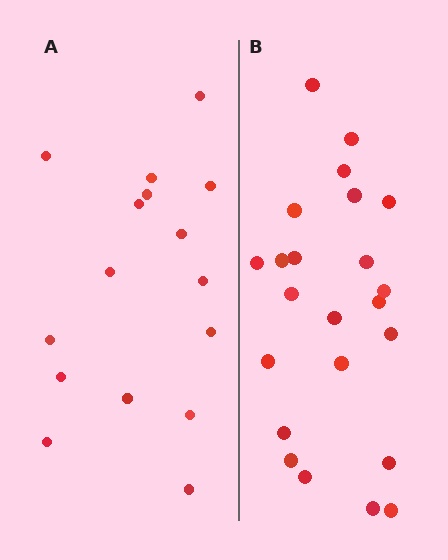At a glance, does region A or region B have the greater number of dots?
Region B (the right region) has more dots.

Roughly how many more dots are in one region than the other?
Region B has roughly 8 or so more dots than region A.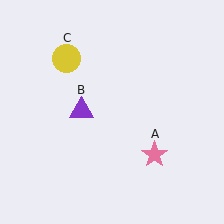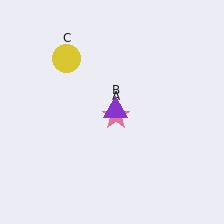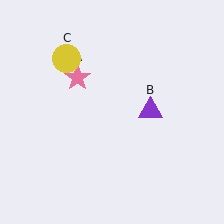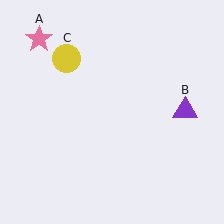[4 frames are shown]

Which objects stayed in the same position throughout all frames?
Yellow circle (object C) remained stationary.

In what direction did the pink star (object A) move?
The pink star (object A) moved up and to the left.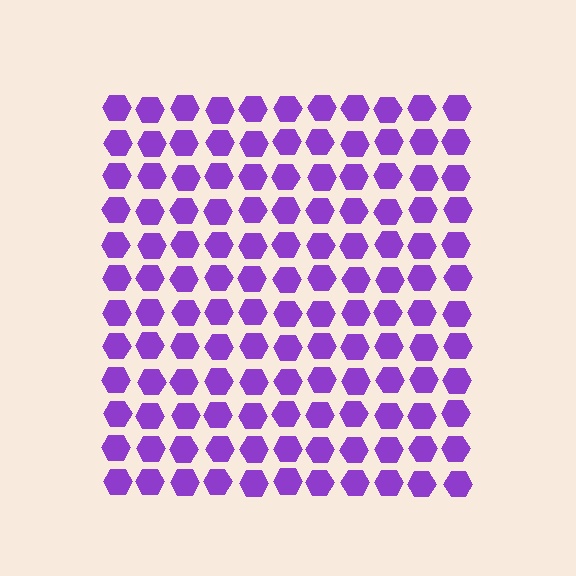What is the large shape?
The large shape is a square.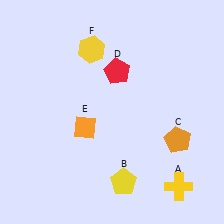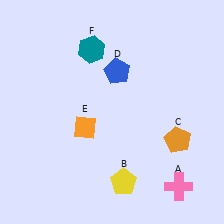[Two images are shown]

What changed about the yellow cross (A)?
In Image 1, A is yellow. In Image 2, it changed to pink.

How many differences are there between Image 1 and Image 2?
There are 3 differences between the two images.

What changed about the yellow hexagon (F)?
In Image 1, F is yellow. In Image 2, it changed to teal.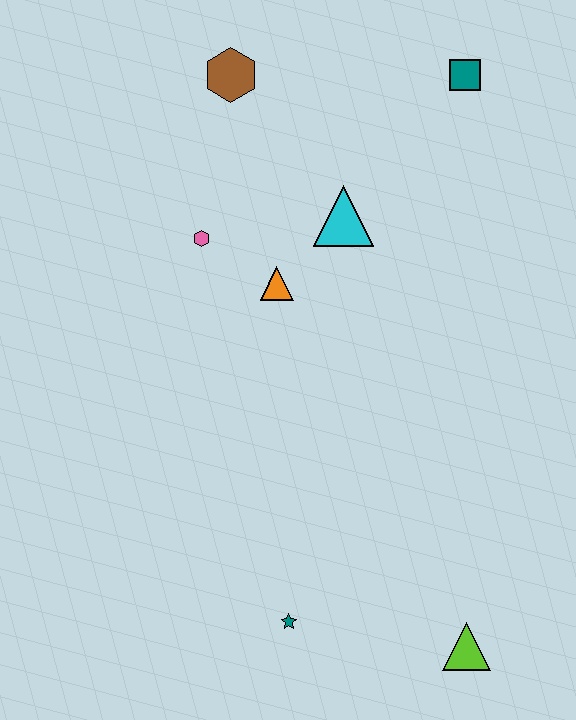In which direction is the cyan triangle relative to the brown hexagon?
The cyan triangle is below the brown hexagon.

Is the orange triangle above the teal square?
No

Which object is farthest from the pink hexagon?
The lime triangle is farthest from the pink hexagon.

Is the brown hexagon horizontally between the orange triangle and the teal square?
No